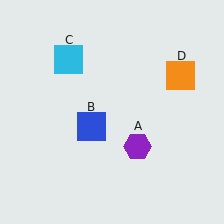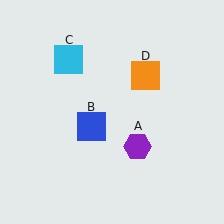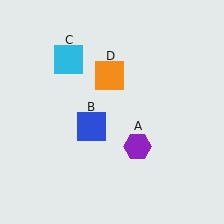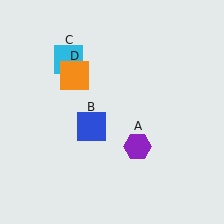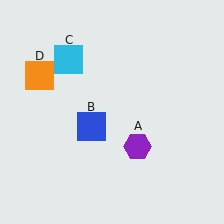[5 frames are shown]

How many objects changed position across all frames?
1 object changed position: orange square (object D).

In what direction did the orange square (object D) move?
The orange square (object D) moved left.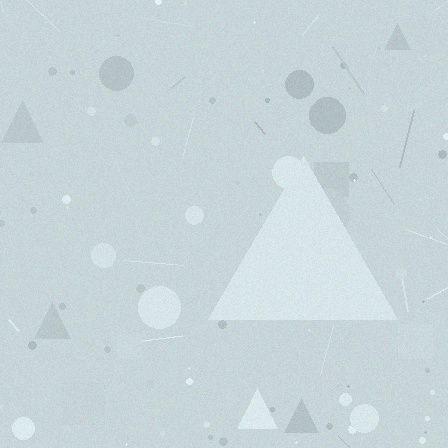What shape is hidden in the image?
A triangle is hidden in the image.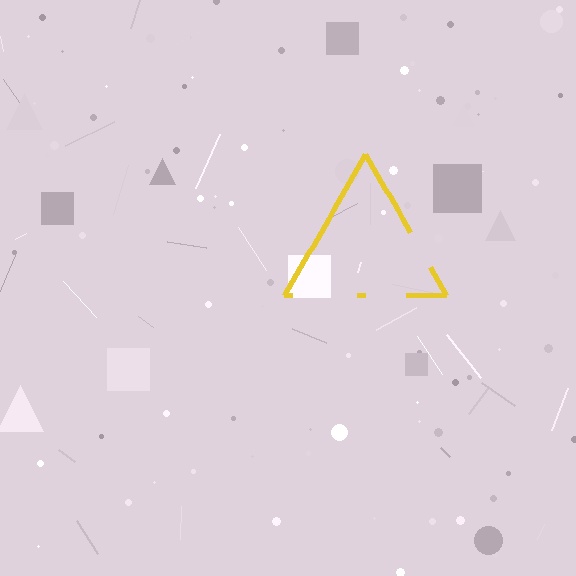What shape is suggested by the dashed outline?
The dashed outline suggests a triangle.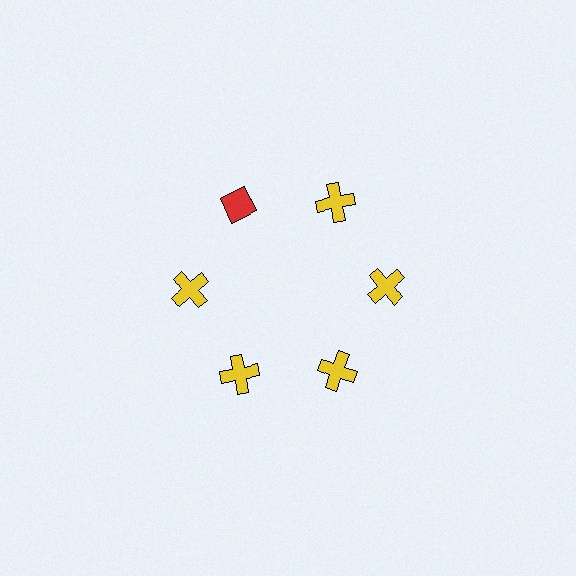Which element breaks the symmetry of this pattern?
The red diamond at roughly the 11 o'clock position breaks the symmetry. All other shapes are yellow crosses.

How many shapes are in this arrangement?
There are 6 shapes arranged in a ring pattern.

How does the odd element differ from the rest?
It differs in both color (red instead of yellow) and shape (diamond instead of cross).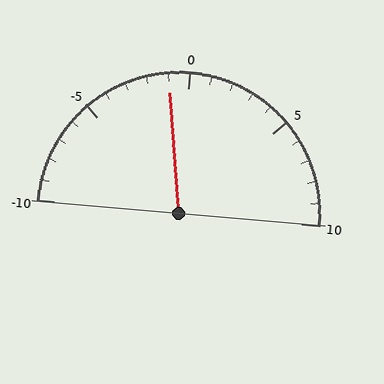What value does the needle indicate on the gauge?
The needle indicates approximately -1.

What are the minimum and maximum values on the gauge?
The gauge ranges from -10 to 10.